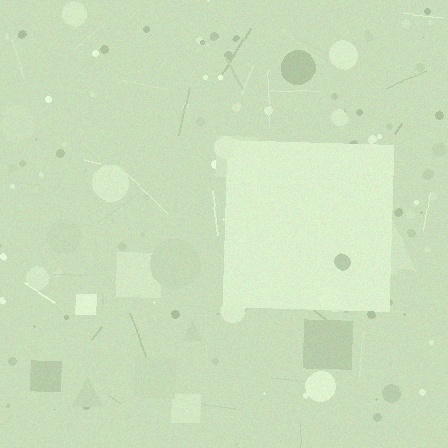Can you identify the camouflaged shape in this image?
The camouflaged shape is a square.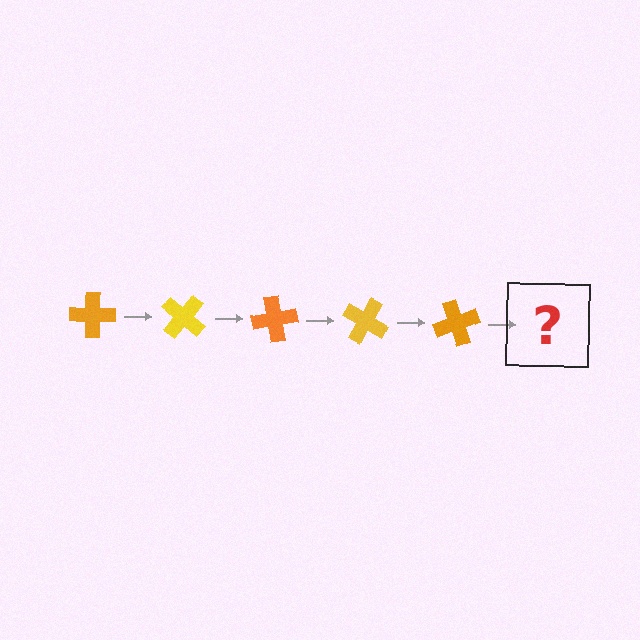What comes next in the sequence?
The next element should be a yellow cross, rotated 200 degrees from the start.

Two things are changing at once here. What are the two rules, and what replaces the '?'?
The two rules are that it rotates 40 degrees each step and the color cycles through orange and yellow. The '?' should be a yellow cross, rotated 200 degrees from the start.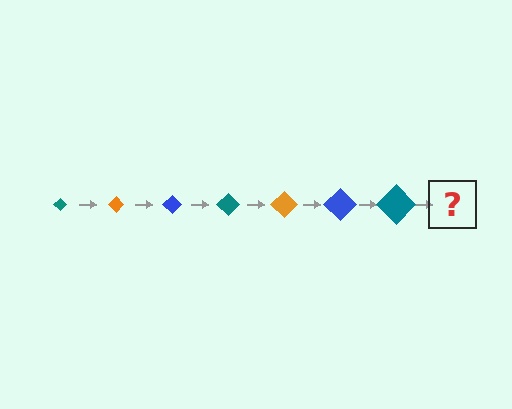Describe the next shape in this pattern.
It should be an orange diamond, larger than the previous one.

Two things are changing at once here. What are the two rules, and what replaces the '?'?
The two rules are that the diamond grows larger each step and the color cycles through teal, orange, and blue. The '?' should be an orange diamond, larger than the previous one.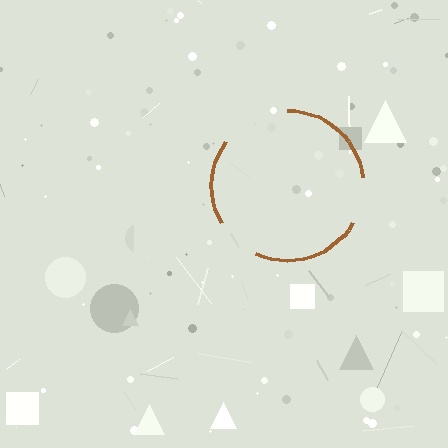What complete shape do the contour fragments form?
The contour fragments form a circle.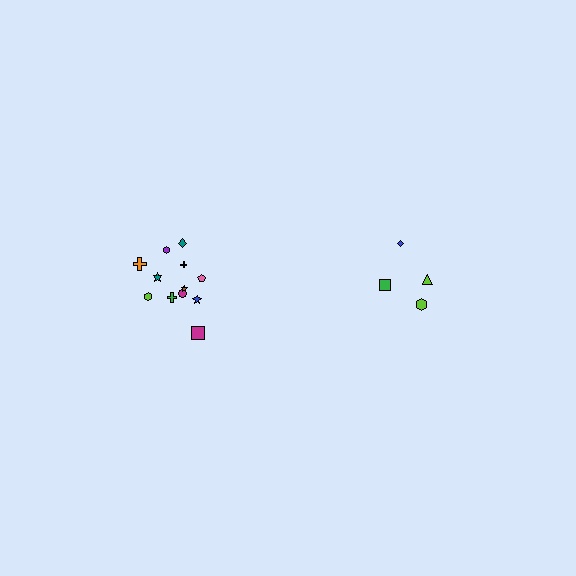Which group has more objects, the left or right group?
The left group.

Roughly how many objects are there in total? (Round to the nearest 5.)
Roughly 15 objects in total.